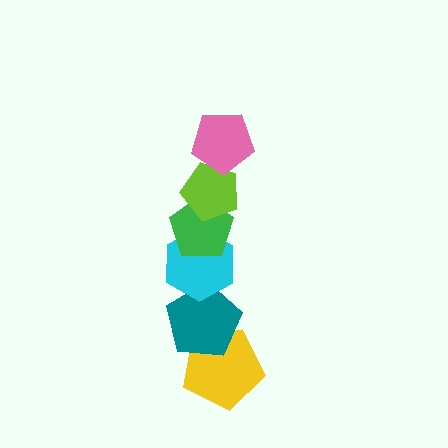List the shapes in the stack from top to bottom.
From top to bottom: the pink pentagon, the lime pentagon, the green pentagon, the cyan hexagon, the teal pentagon, the yellow pentagon.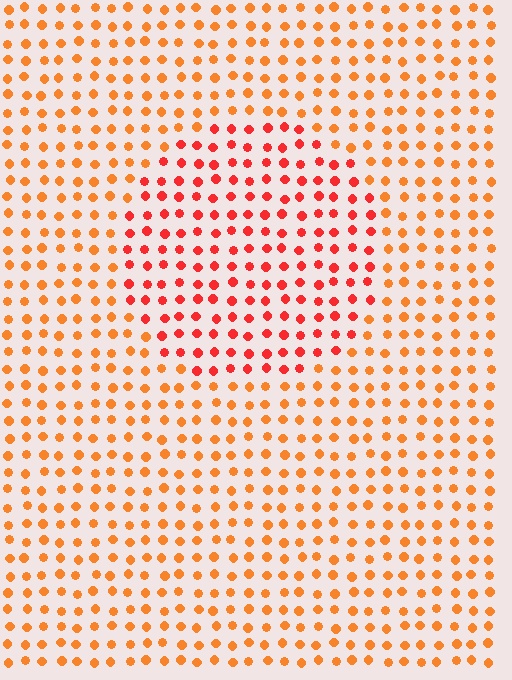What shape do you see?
I see a circle.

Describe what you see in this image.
The image is filled with small orange elements in a uniform arrangement. A circle-shaped region is visible where the elements are tinted to a slightly different hue, forming a subtle color boundary.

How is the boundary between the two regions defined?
The boundary is defined purely by a slight shift in hue (about 28 degrees). Spacing, size, and orientation are identical on both sides.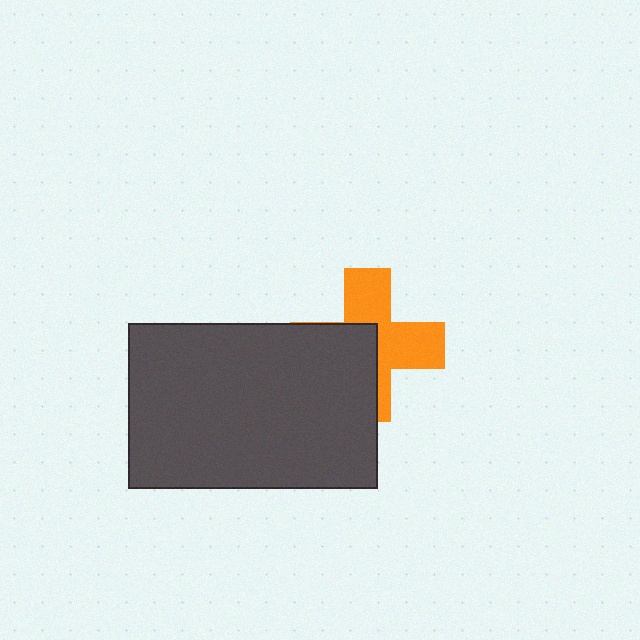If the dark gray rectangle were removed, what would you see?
You would see the complete orange cross.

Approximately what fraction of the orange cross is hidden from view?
Roughly 46% of the orange cross is hidden behind the dark gray rectangle.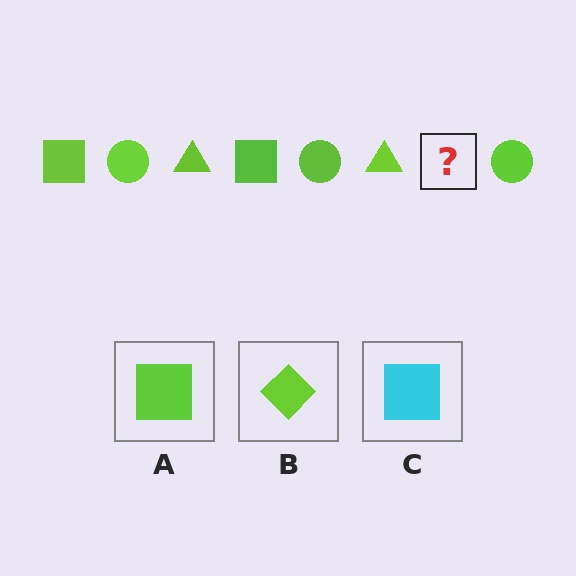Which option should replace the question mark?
Option A.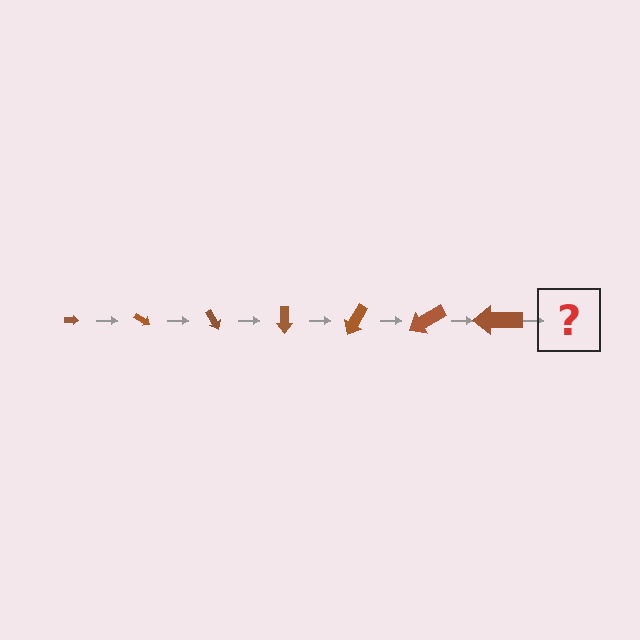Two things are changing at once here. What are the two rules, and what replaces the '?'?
The two rules are that the arrow grows larger each step and it rotates 30 degrees each step. The '?' should be an arrow, larger than the previous one and rotated 210 degrees from the start.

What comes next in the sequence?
The next element should be an arrow, larger than the previous one and rotated 210 degrees from the start.